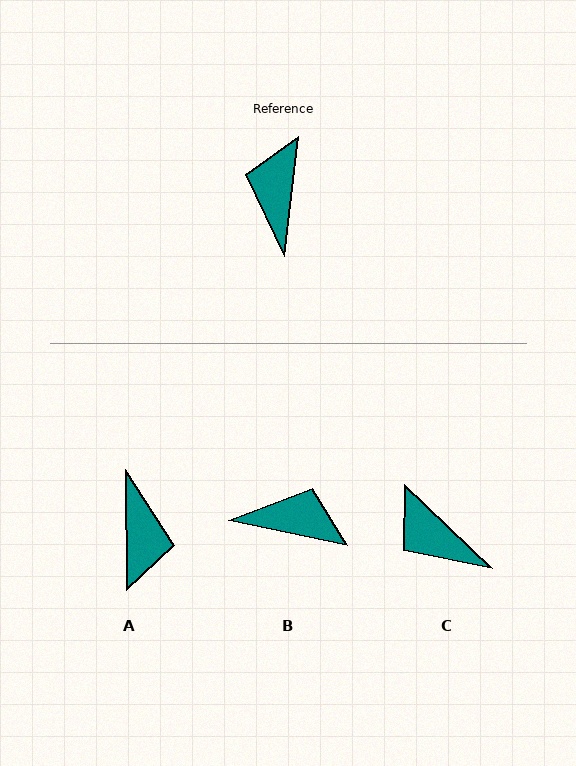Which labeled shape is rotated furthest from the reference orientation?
A, about 173 degrees away.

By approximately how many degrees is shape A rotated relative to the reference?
Approximately 173 degrees clockwise.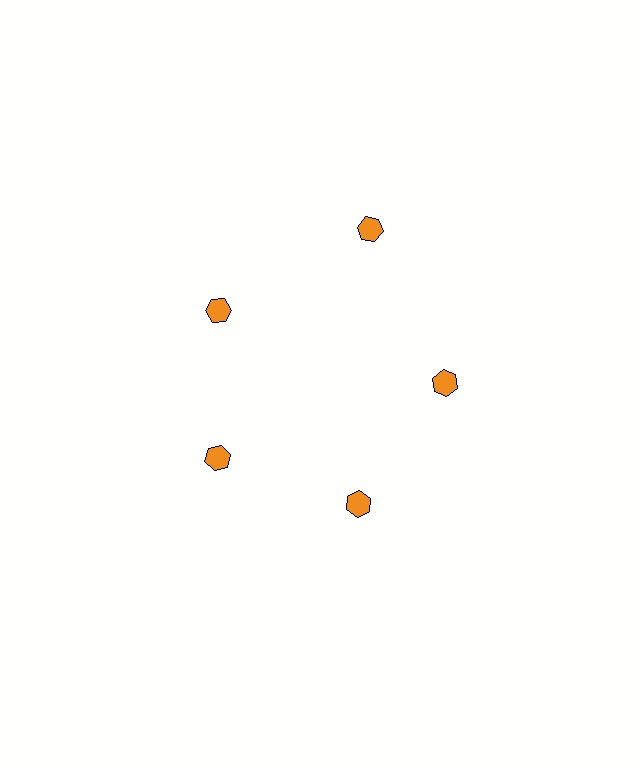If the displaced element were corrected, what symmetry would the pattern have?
It would have 5-fold rotational symmetry — the pattern would map onto itself every 72 degrees.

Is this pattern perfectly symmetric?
No. The 5 orange hexagons are arranged in a ring, but one element near the 1 o'clock position is pushed outward from the center, breaking the 5-fold rotational symmetry.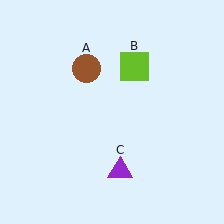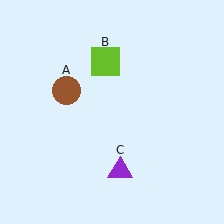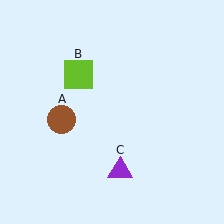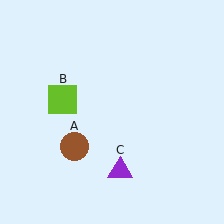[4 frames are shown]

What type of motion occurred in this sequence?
The brown circle (object A), lime square (object B) rotated counterclockwise around the center of the scene.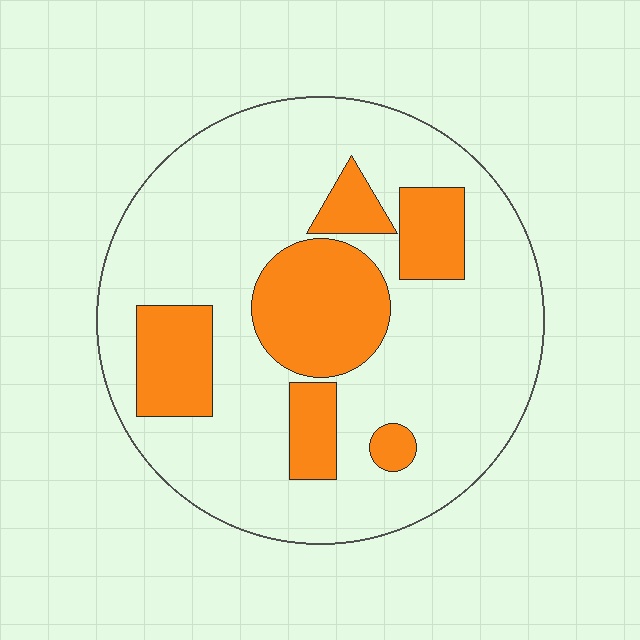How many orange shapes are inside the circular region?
6.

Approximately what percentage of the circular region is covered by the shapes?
Approximately 25%.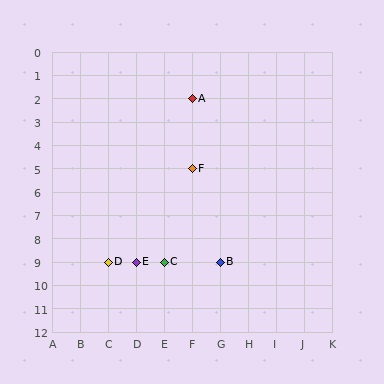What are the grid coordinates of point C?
Point C is at grid coordinates (E, 9).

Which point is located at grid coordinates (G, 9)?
Point B is at (G, 9).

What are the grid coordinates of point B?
Point B is at grid coordinates (G, 9).